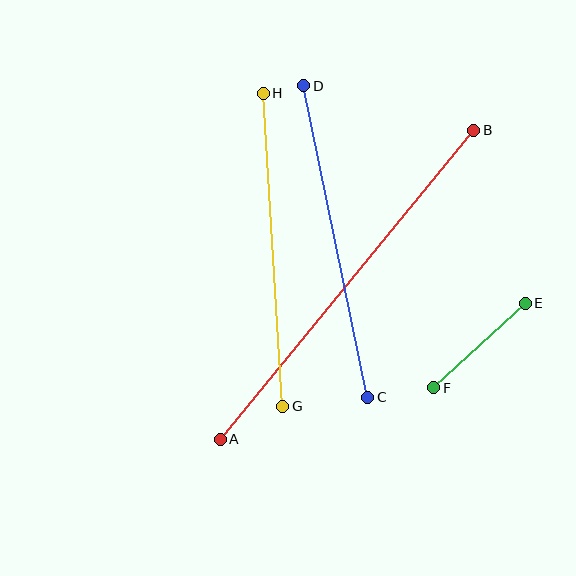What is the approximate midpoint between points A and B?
The midpoint is at approximately (347, 285) pixels.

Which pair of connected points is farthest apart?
Points A and B are farthest apart.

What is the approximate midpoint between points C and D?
The midpoint is at approximately (336, 242) pixels.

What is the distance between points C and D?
The distance is approximately 318 pixels.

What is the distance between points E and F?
The distance is approximately 125 pixels.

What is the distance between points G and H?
The distance is approximately 314 pixels.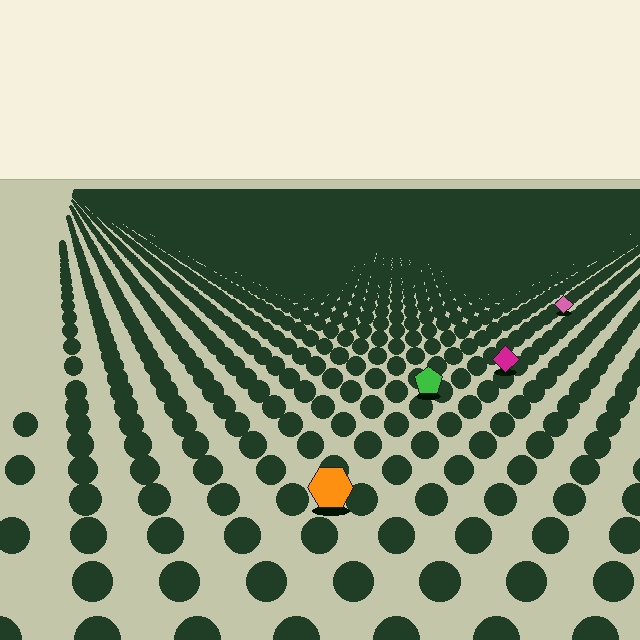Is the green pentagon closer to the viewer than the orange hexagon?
No. The orange hexagon is closer — you can tell from the texture gradient: the ground texture is coarser near it.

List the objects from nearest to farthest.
From nearest to farthest: the orange hexagon, the green pentagon, the magenta diamond, the pink diamond.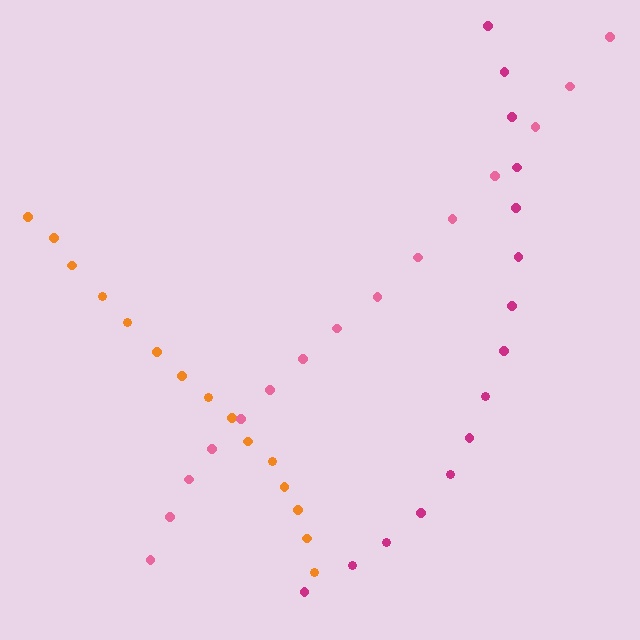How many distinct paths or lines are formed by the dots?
There are 3 distinct paths.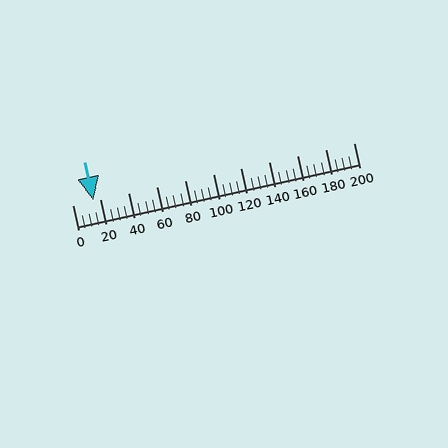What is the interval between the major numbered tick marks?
The major tick marks are spaced 20 units apart.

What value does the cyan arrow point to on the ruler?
The cyan arrow points to approximately 15.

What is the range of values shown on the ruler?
The ruler shows values from 0 to 200.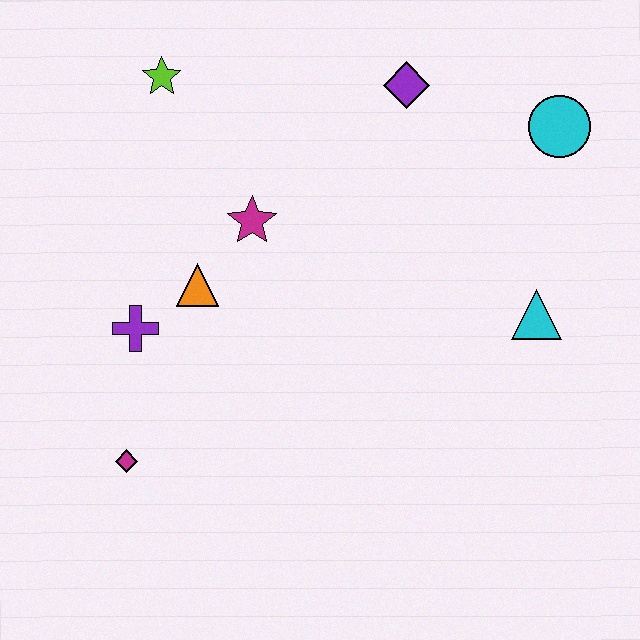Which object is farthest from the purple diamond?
The magenta diamond is farthest from the purple diamond.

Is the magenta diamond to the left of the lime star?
Yes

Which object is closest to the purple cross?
The orange triangle is closest to the purple cross.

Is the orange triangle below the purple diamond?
Yes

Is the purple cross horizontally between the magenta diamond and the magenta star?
Yes